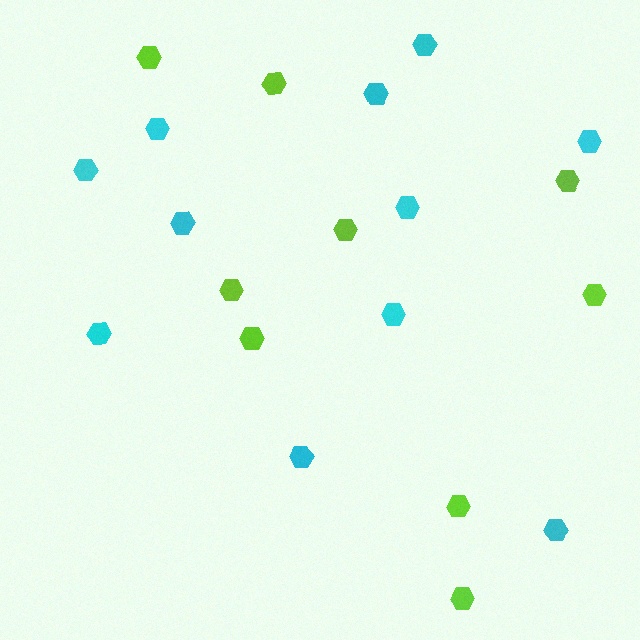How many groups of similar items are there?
There are 2 groups: one group of lime hexagons (9) and one group of cyan hexagons (11).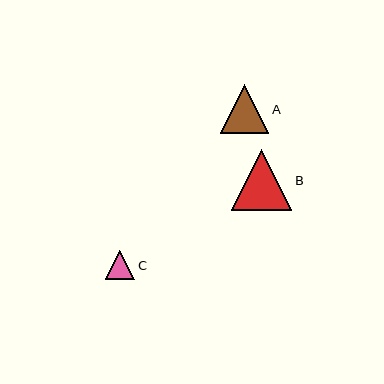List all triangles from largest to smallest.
From largest to smallest: B, A, C.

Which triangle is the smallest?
Triangle C is the smallest with a size of approximately 29 pixels.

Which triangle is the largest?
Triangle B is the largest with a size of approximately 61 pixels.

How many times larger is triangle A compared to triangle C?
Triangle A is approximately 1.6 times the size of triangle C.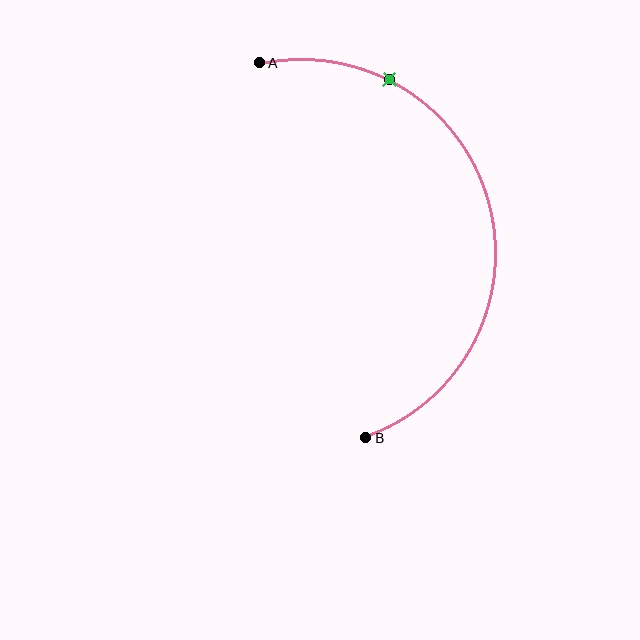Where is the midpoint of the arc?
The arc midpoint is the point on the curve farthest from the straight line joining A and B. It sits to the right of that line.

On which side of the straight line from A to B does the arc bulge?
The arc bulges to the right of the straight line connecting A and B.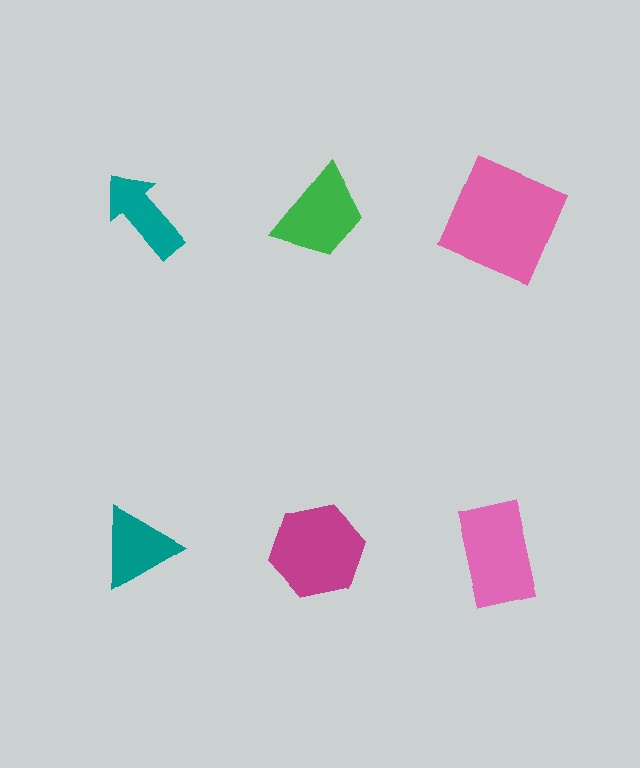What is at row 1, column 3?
A pink square.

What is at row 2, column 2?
A magenta hexagon.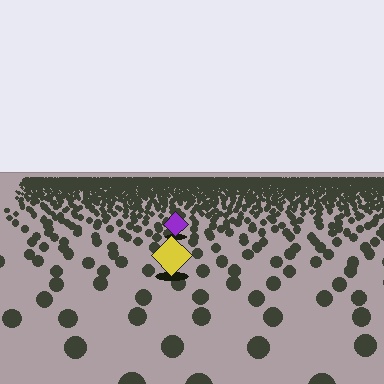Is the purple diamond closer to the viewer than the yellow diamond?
No. The yellow diamond is closer — you can tell from the texture gradient: the ground texture is coarser near it.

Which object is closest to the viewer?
The yellow diamond is closest. The texture marks near it are larger and more spread out.